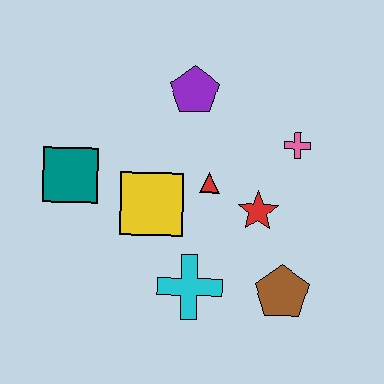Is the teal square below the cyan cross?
No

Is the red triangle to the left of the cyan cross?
No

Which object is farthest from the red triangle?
The teal square is farthest from the red triangle.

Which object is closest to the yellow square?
The red triangle is closest to the yellow square.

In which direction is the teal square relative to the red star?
The teal square is to the left of the red star.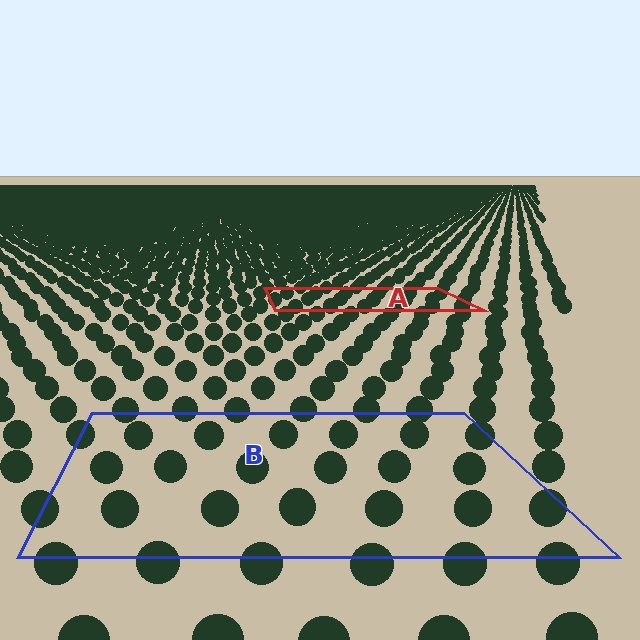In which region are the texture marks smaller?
The texture marks are smaller in region A, because it is farther away.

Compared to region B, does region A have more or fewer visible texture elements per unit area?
Region A has more texture elements per unit area — they are packed more densely because it is farther away.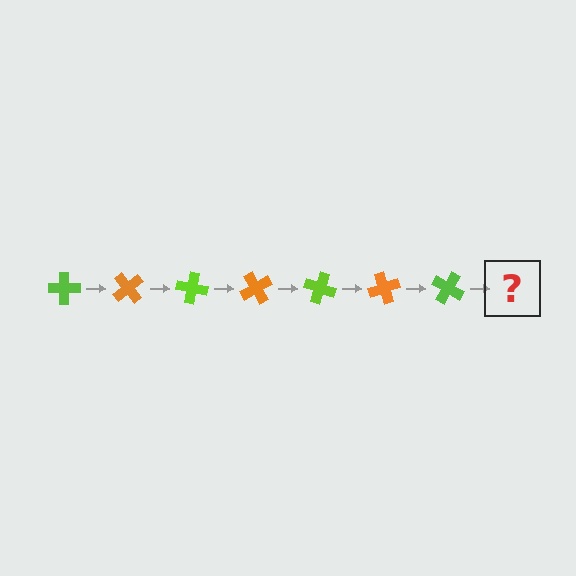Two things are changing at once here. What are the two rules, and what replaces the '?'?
The two rules are that it rotates 50 degrees each step and the color cycles through lime and orange. The '?' should be an orange cross, rotated 350 degrees from the start.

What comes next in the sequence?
The next element should be an orange cross, rotated 350 degrees from the start.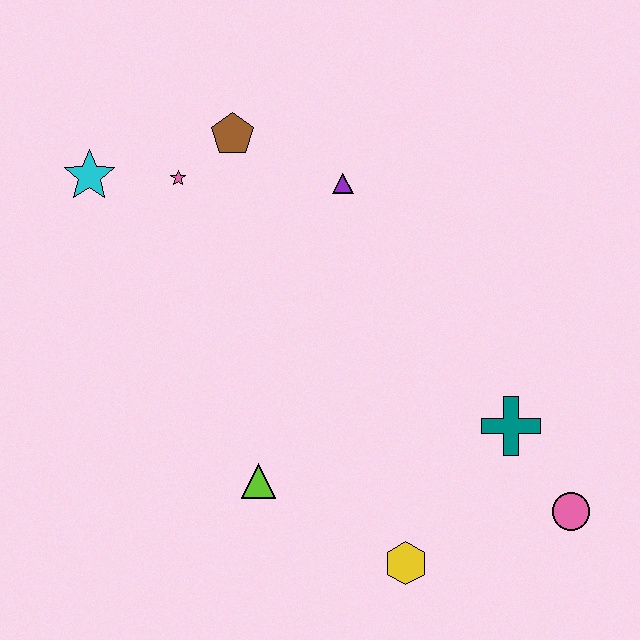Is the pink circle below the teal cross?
Yes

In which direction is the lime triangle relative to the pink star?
The lime triangle is below the pink star.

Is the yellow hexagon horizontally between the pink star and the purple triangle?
No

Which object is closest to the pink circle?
The teal cross is closest to the pink circle.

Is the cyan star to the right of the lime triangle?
No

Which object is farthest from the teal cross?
The cyan star is farthest from the teal cross.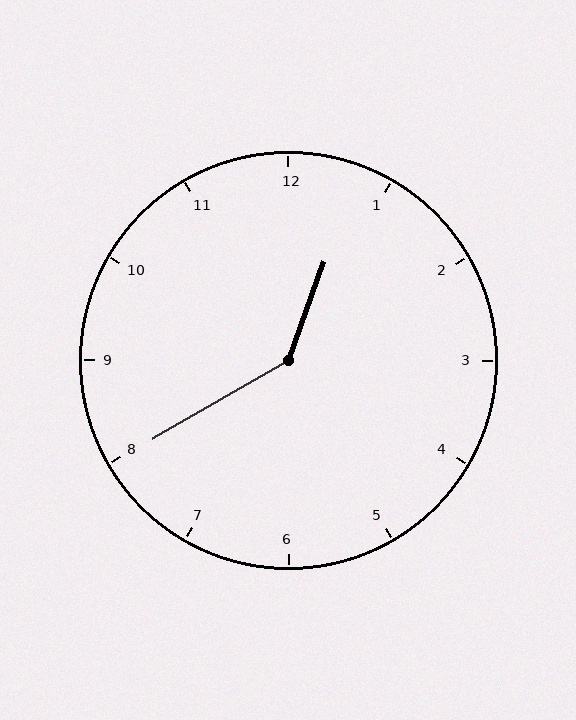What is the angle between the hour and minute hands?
Approximately 140 degrees.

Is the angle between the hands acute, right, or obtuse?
It is obtuse.